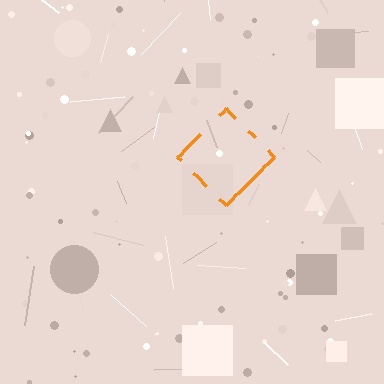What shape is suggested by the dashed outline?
The dashed outline suggests a diamond.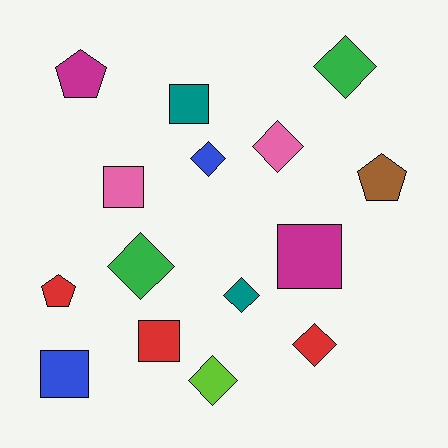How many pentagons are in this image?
There are 3 pentagons.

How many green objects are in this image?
There are 2 green objects.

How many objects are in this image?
There are 15 objects.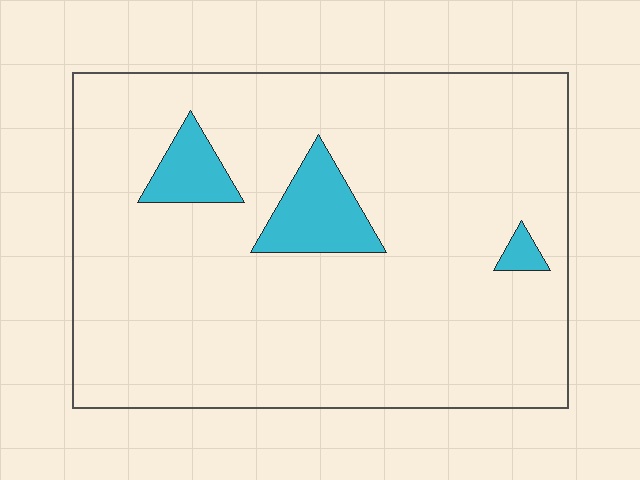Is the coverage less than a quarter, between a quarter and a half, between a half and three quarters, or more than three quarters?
Less than a quarter.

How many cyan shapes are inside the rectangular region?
3.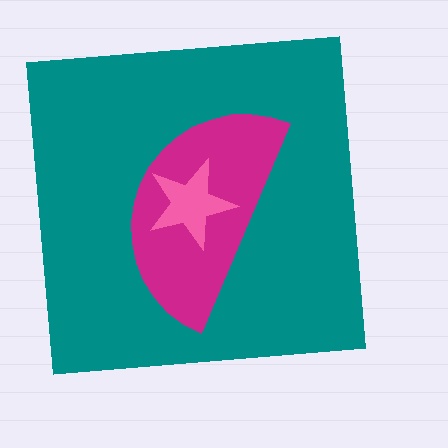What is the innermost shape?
The pink star.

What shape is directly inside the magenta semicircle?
The pink star.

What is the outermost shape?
The teal square.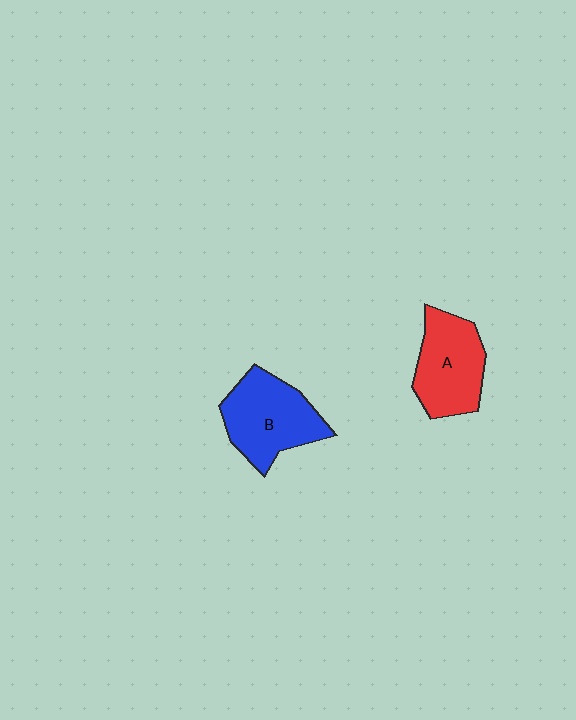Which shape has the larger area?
Shape B (blue).